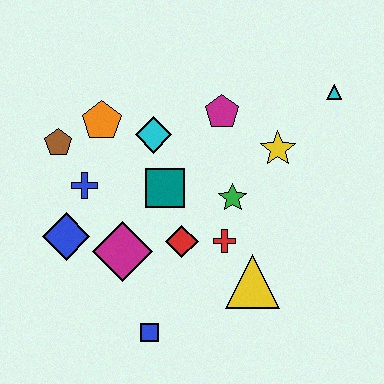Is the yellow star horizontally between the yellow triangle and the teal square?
No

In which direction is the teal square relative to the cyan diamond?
The teal square is below the cyan diamond.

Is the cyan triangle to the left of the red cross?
No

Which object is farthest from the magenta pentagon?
The blue square is farthest from the magenta pentagon.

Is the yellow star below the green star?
No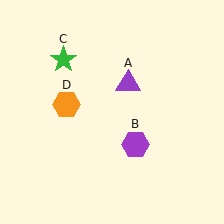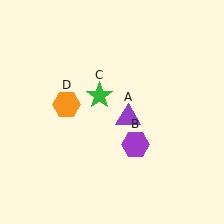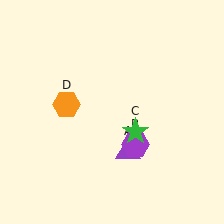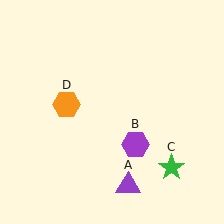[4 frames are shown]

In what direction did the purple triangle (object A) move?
The purple triangle (object A) moved down.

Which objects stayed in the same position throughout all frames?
Purple hexagon (object B) and orange hexagon (object D) remained stationary.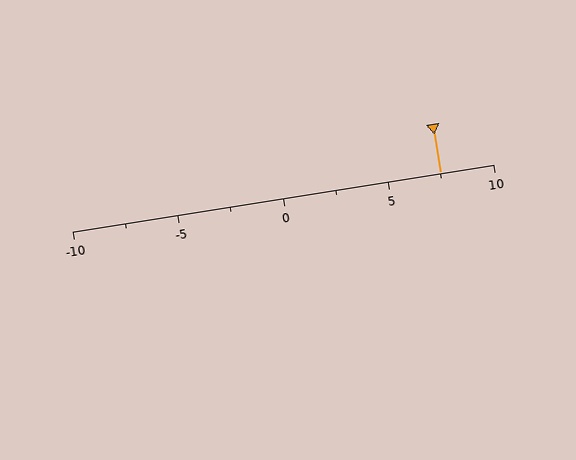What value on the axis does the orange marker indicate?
The marker indicates approximately 7.5.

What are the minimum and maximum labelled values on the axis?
The axis runs from -10 to 10.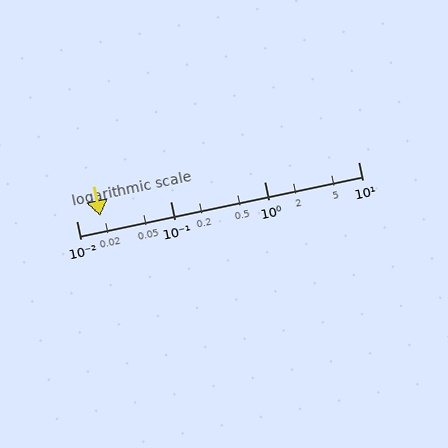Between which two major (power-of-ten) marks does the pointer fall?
The pointer is between 0.01 and 0.1.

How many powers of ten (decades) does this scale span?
The scale spans 3 decades, from 0.01 to 10.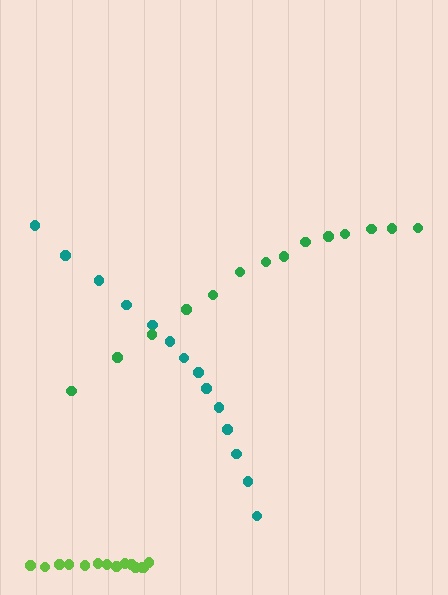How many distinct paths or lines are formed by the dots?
There are 3 distinct paths.